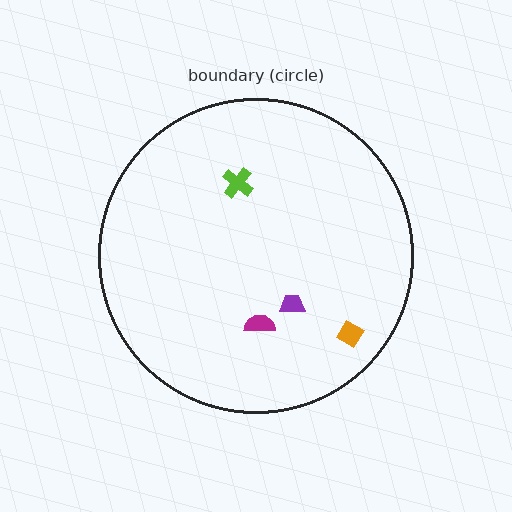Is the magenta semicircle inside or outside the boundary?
Inside.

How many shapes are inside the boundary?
4 inside, 0 outside.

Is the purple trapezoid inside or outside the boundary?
Inside.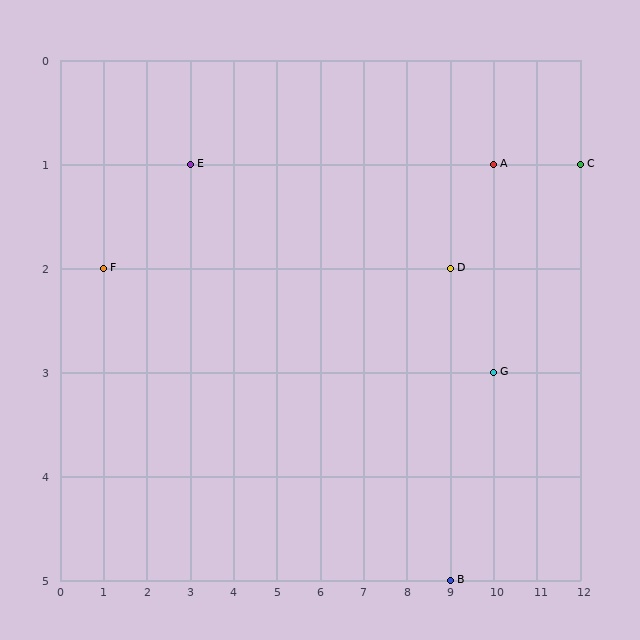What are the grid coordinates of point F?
Point F is at grid coordinates (1, 2).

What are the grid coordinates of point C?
Point C is at grid coordinates (12, 1).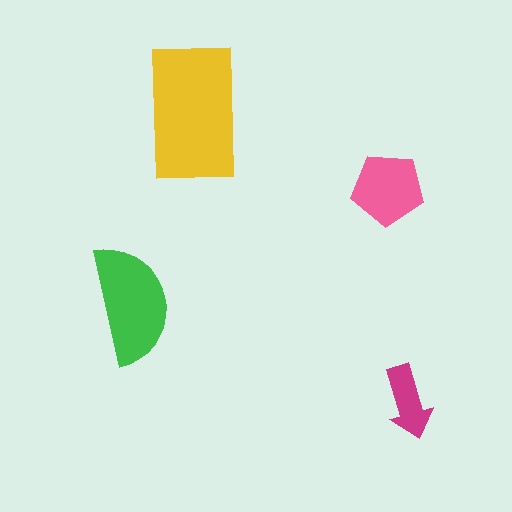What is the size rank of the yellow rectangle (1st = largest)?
1st.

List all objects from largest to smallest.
The yellow rectangle, the green semicircle, the pink pentagon, the magenta arrow.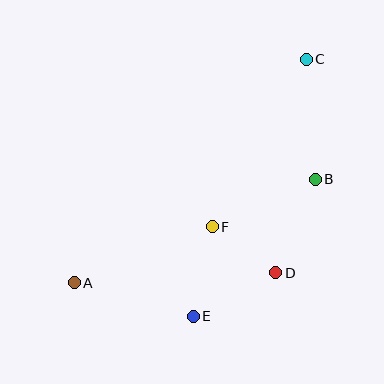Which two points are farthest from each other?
Points A and C are farthest from each other.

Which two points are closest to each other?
Points D and F are closest to each other.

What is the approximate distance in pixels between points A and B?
The distance between A and B is approximately 262 pixels.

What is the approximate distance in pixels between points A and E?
The distance between A and E is approximately 124 pixels.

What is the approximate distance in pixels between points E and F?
The distance between E and F is approximately 91 pixels.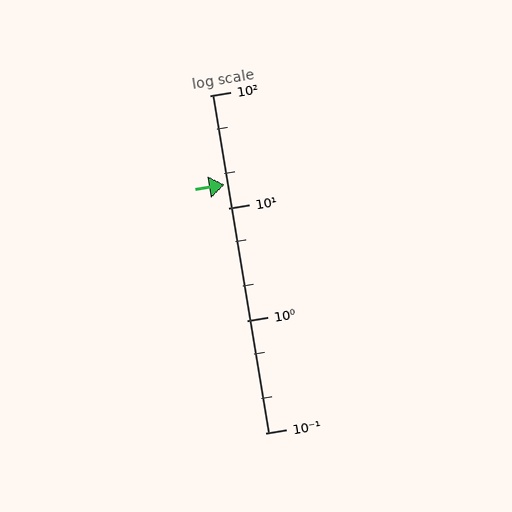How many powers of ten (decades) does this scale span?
The scale spans 3 decades, from 0.1 to 100.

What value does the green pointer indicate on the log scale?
The pointer indicates approximately 16.